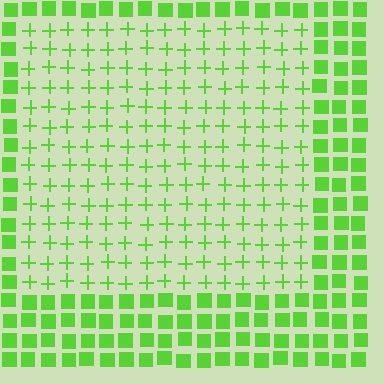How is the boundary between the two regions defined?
The boundary is defined by a change in element shape: plus signs inside vs. squares outside. All elements share the same color and spacing.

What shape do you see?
I see a rectangle.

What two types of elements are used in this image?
The image uses plus signs inside the rectangle region and squares outside it.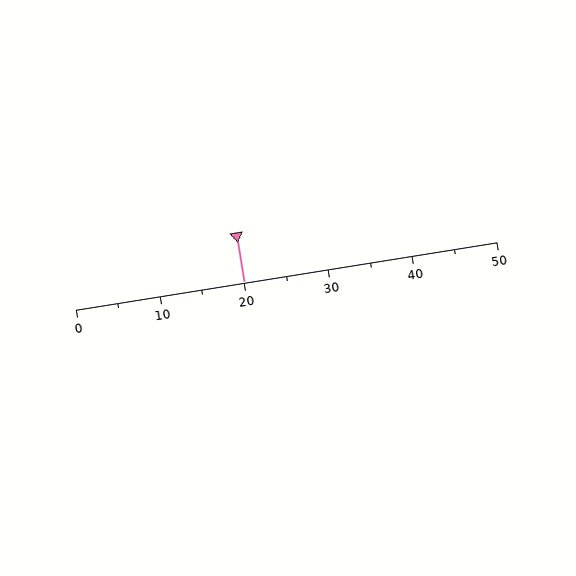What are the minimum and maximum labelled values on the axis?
The axis runs from 0 to 50.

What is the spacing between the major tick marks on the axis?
The major ticks are spaced 10 apart.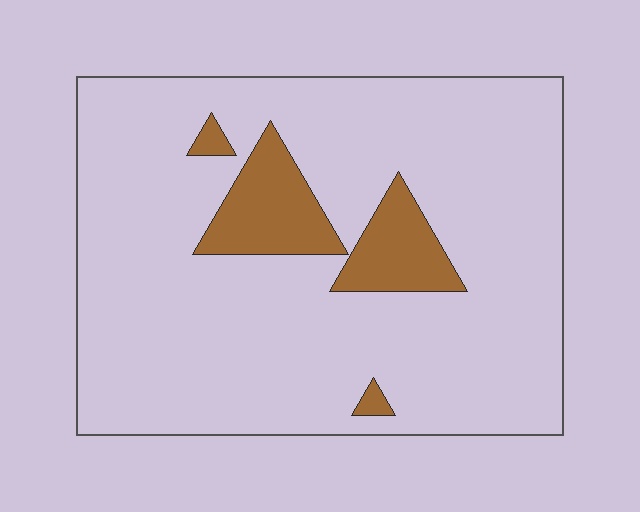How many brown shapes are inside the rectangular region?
4.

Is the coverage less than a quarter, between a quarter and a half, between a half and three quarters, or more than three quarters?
Less than a quarter.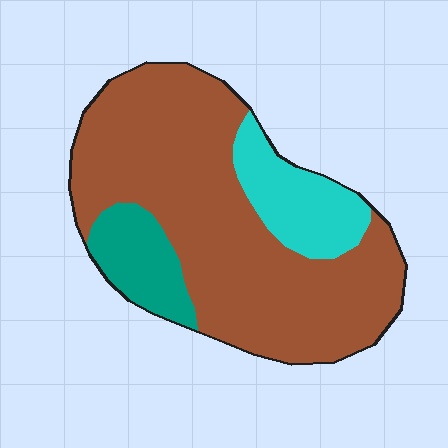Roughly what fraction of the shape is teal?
Teal takes up less than a quarter of the shape.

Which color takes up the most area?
Brown, at roughly 75%.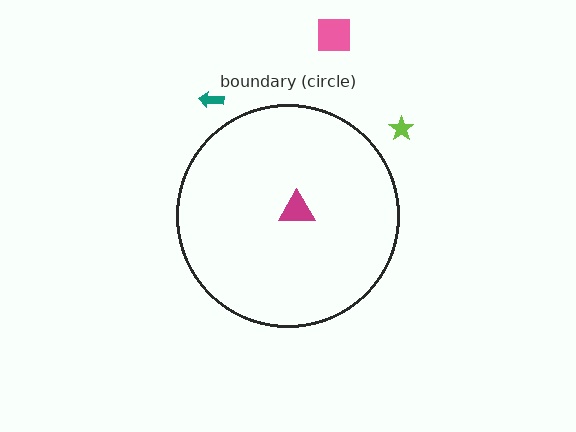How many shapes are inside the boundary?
1 inside, 3 outside.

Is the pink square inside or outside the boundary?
Outside.